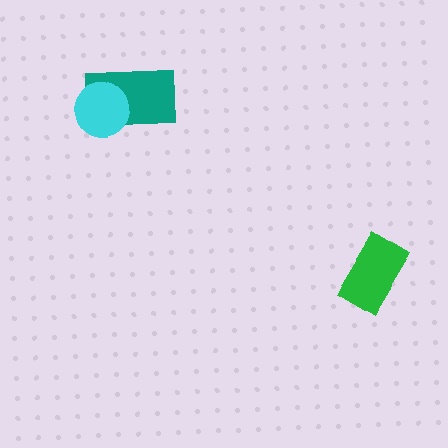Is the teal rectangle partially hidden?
Yes, it is partially covered by another shape.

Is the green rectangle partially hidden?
No, no other shape covers it.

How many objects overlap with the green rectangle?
0 objects overlap with the green rectangle.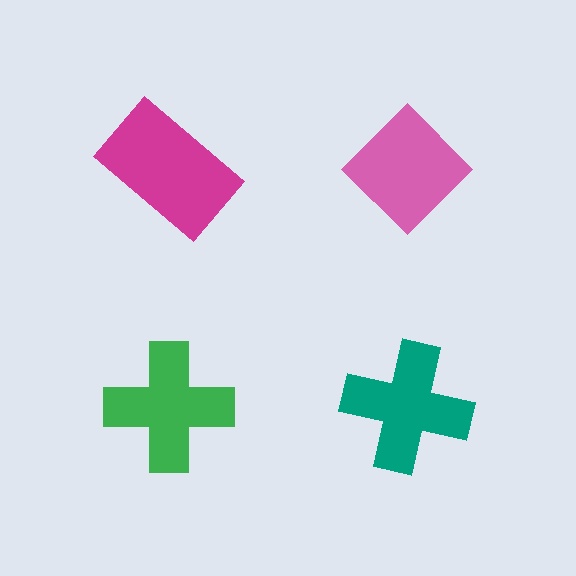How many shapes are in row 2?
2 shapes.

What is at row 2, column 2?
A teal cross.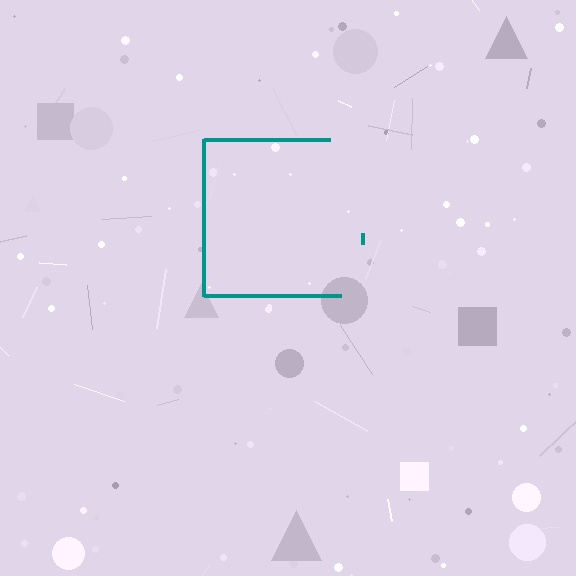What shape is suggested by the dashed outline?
The dashed outline suggests a square.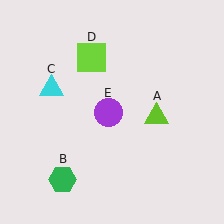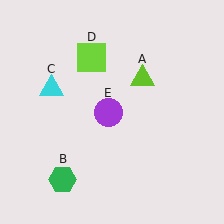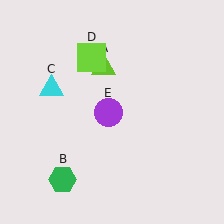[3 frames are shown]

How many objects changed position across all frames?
1 object changed position: lime triangle (object A).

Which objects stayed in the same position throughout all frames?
Green hexagon (object B) and cyan triangle (object C) and lime square (object D) and purple circle (object E) remained stationary.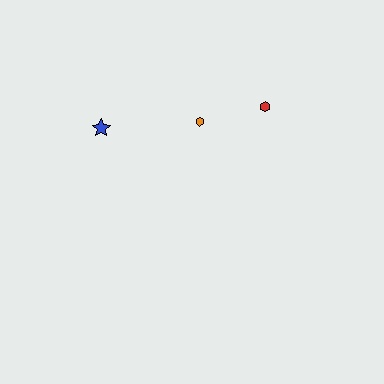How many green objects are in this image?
There are no green objects.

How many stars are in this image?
There is 1 star.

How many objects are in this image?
There are 3 objects.